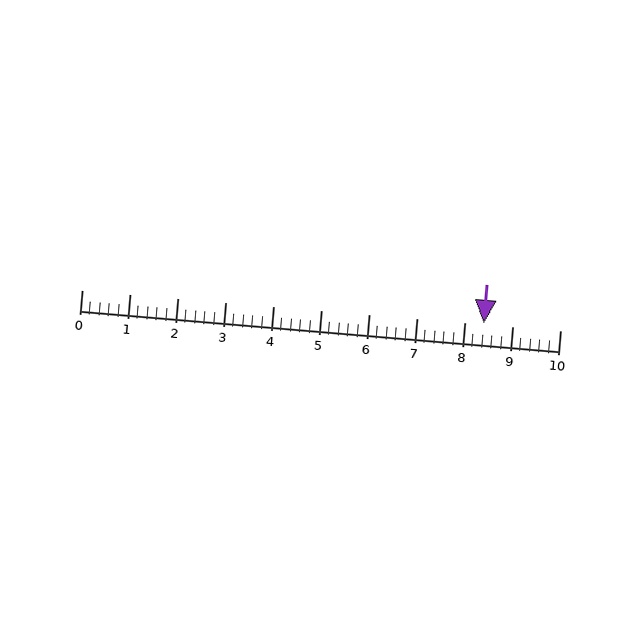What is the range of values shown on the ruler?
The ruler shows values from 0 to 10.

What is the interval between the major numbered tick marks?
The major tick marks are spaced 1 units apart.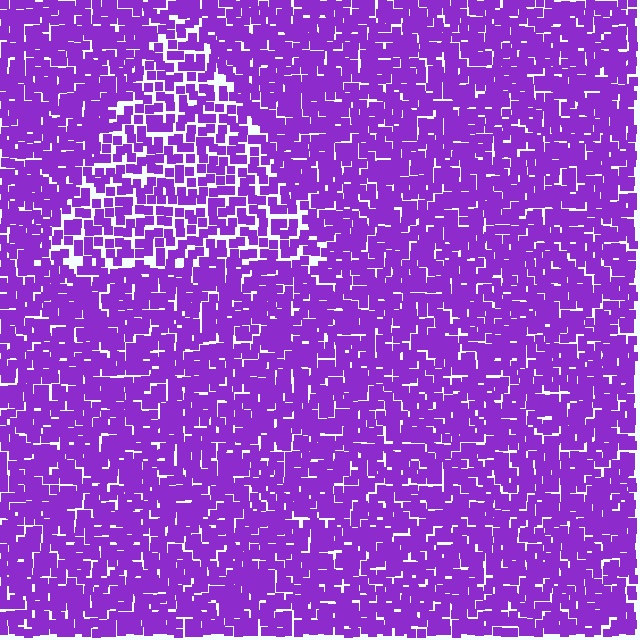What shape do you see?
I see a triangle.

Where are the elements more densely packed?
The elements are more densely packed outside the triangle boundary.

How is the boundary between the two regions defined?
The boundary is defined by a change in element density (approximately 1.5x ratio). All elements are the same color, size, and shape.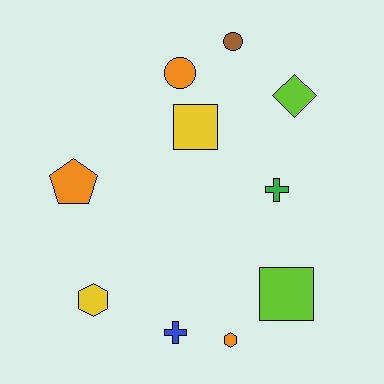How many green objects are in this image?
There is 1 green object.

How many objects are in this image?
There are 10 objects.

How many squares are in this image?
There are 2 squares.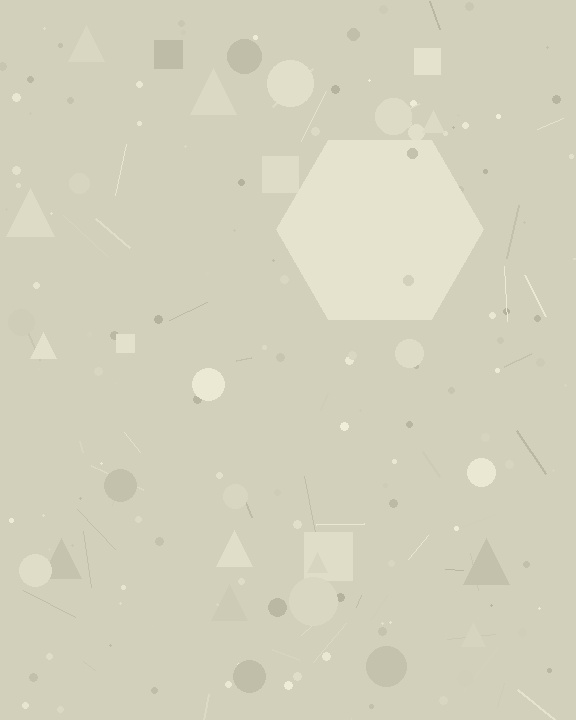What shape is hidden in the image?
A hexagon is hidden in the image.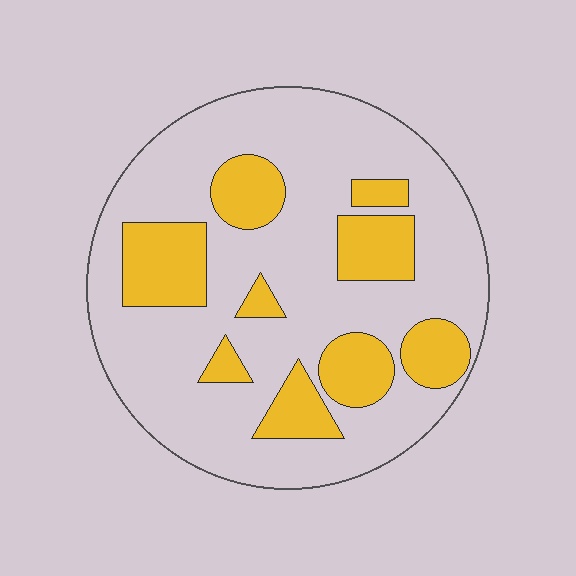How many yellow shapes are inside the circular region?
9.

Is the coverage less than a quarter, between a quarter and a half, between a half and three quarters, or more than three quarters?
Between a quarter and a half.